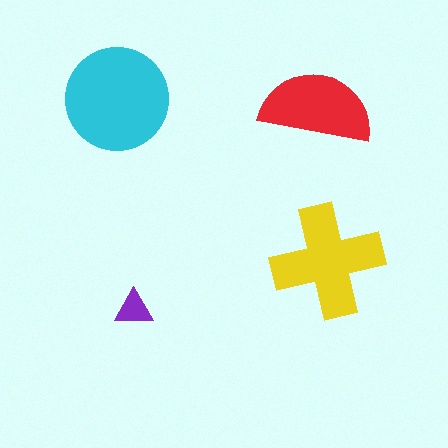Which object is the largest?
The cyan circle.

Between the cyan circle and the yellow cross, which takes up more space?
The cyan circle.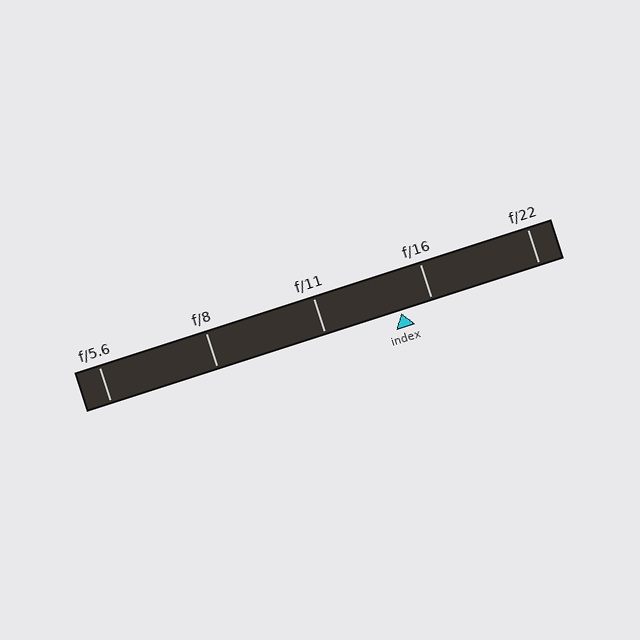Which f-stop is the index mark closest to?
The index mark is closest to f/16.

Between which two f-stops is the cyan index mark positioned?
The index mark is between f/11 and f/16.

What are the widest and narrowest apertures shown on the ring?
The widest aperture shown is f/5.6 and the narrowest is f/22.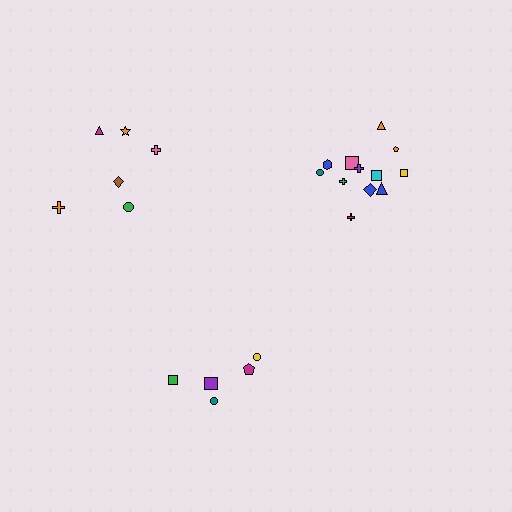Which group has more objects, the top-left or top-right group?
The top-right group.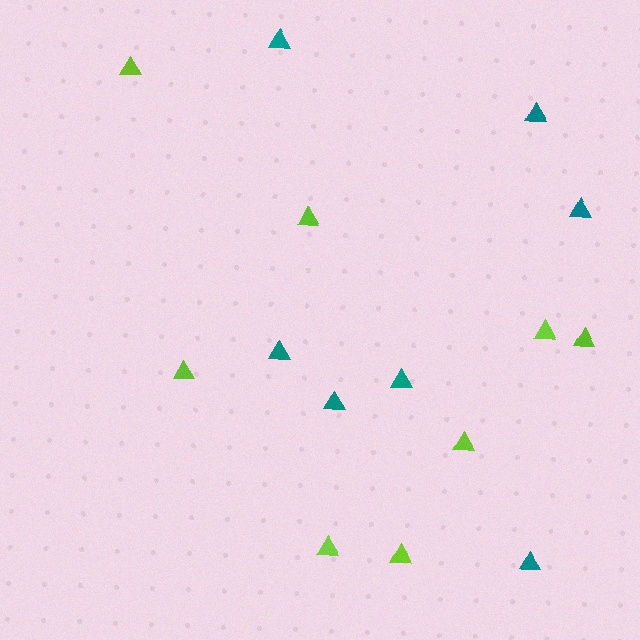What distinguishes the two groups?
There are 2 groups: one group of lime triangles (8) and one group of teal triangles (7).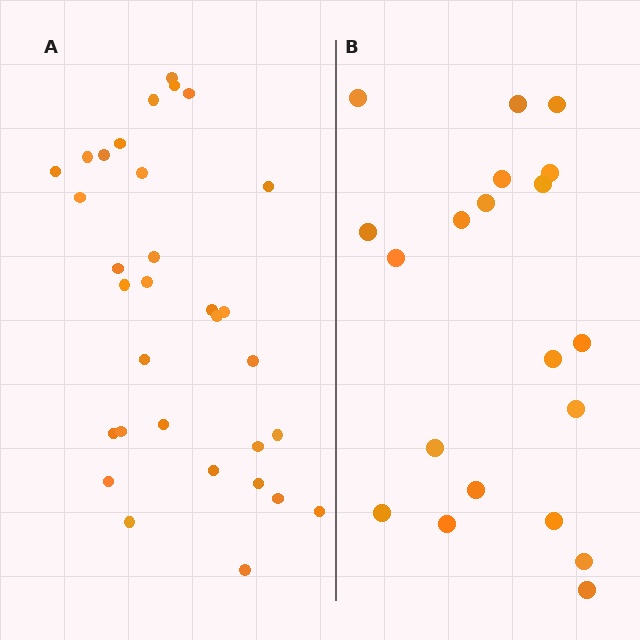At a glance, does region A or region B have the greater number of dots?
Region A (the left region) has more dots.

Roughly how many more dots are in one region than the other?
Region A has roughly 12 or so more dots than region B.